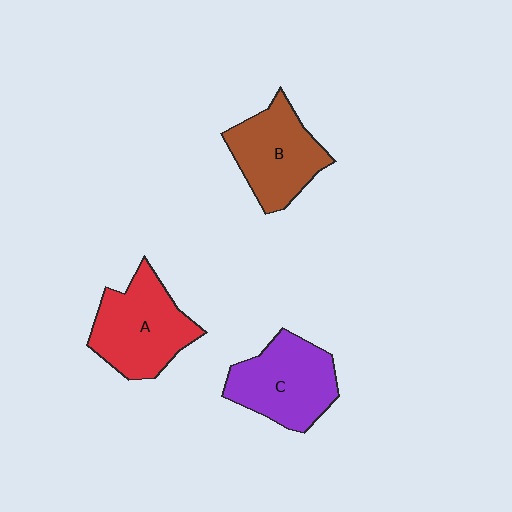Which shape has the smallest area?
Shape B (brown).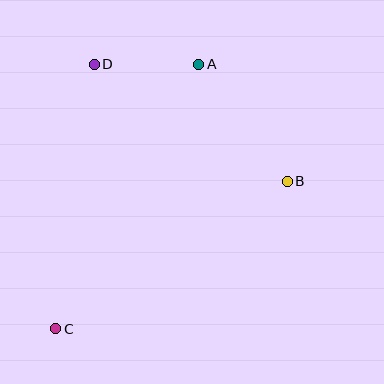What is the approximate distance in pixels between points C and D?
The distance between C and D is approximately 267 pixels.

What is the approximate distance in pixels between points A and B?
The distance between A and B is approximately 147 pixels.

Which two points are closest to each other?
Points A and D are closest to each other.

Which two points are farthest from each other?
Points A and C are farthest from each other.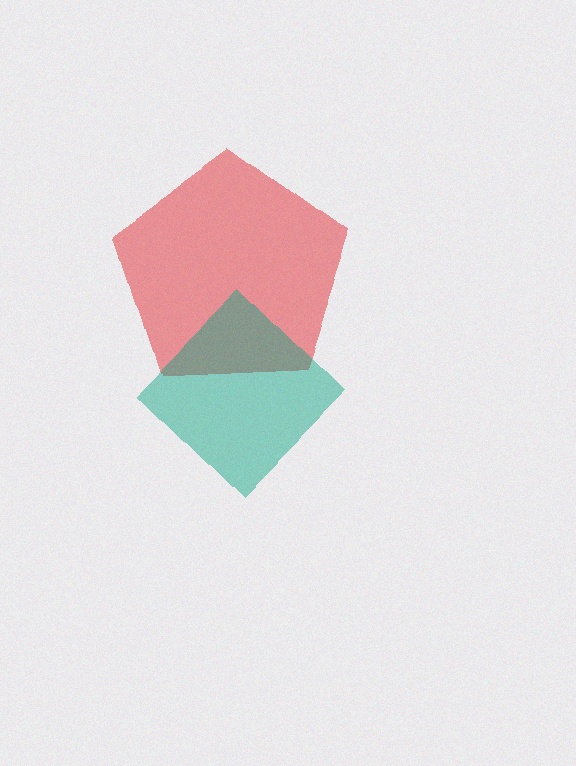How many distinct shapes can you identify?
There are 2 distinct shapes: a red pentagon, a teal diamond.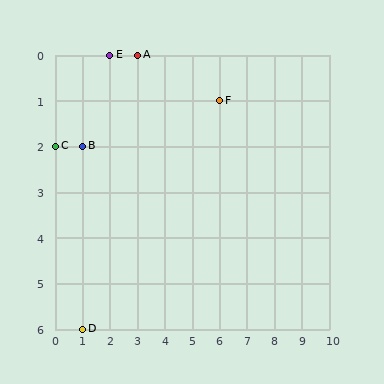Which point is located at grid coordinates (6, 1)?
Point F is at (6, 1).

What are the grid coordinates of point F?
Point F is at grid coordinates (6, 1).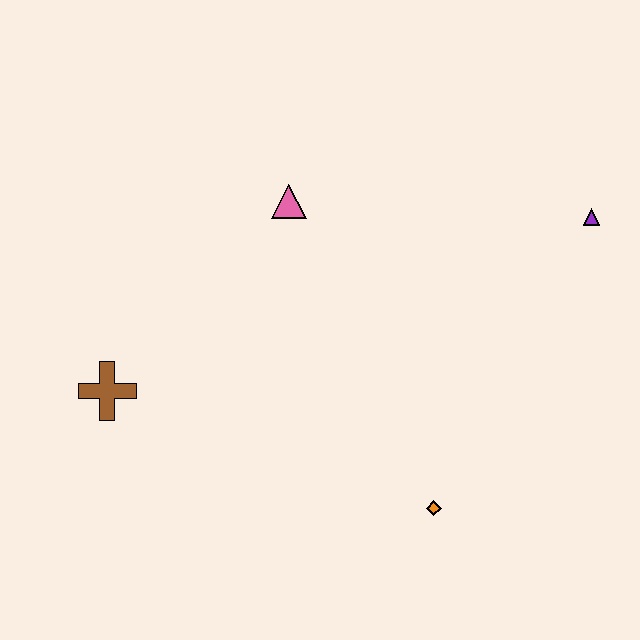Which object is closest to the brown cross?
The pink triangle is closest to the brown cross.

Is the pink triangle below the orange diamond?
No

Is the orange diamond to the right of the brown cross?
Yes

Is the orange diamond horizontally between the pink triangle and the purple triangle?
Yes